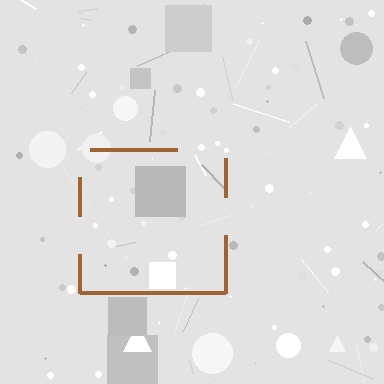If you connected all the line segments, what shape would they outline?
They would outline a square.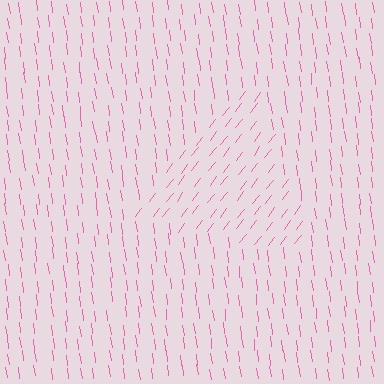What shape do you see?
I see a triangle.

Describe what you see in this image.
The image is filled with small pink line segments. A triangle region in the image has lines oriented differently from the surrounding lines, creating a visible texture boundary.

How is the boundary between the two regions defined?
The boundary is defined purely by a change in line orientation (approximately 45 degrees difference). All lines are the same color and thickness.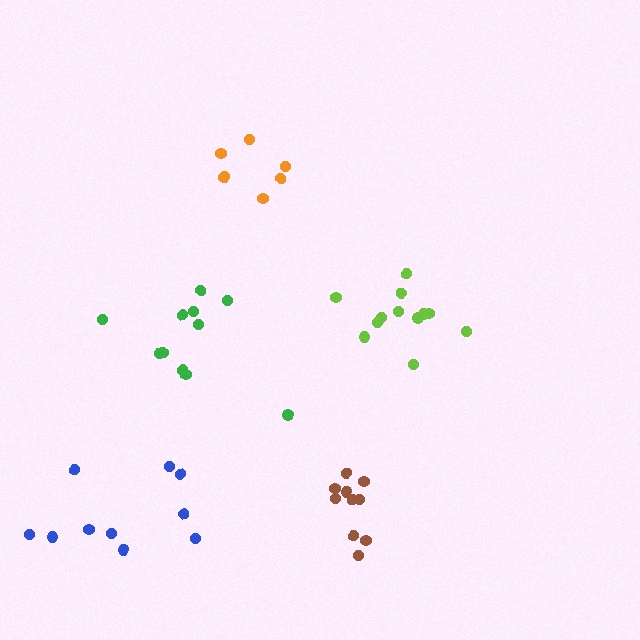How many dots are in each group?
Group 1: 10 dots, Group 2: 7 dots, Group 3: 10 dots, Group 4: 12 dots, Group 5: 11 dots (50 total).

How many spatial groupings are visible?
There are 5 spatial groupings.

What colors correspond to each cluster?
The clusters are colored: brown, orange, blue, lime, green.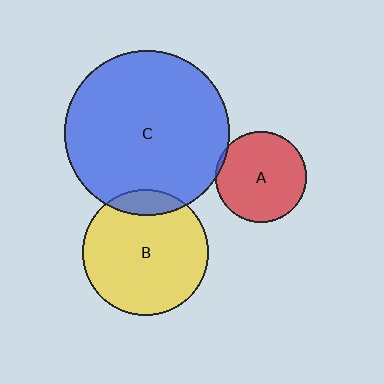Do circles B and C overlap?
Yes.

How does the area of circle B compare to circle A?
Approximately 1.9 times.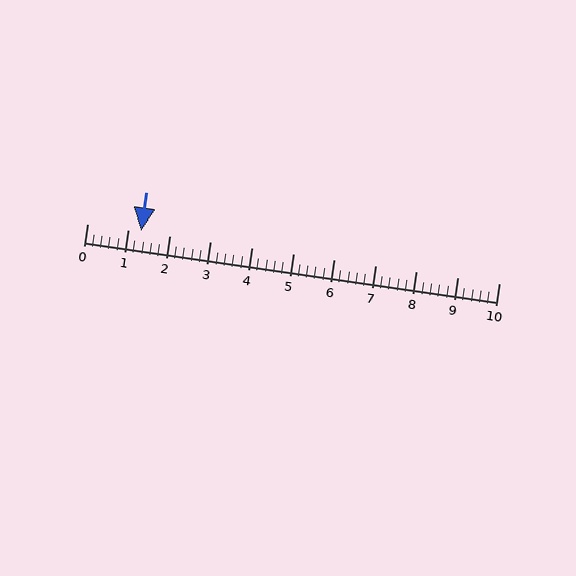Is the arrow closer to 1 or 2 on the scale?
The arrow is closer to 1.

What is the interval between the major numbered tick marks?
The major tick marks are spaced 1 units apart.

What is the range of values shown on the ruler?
The ruler shows values from 0 to 10.